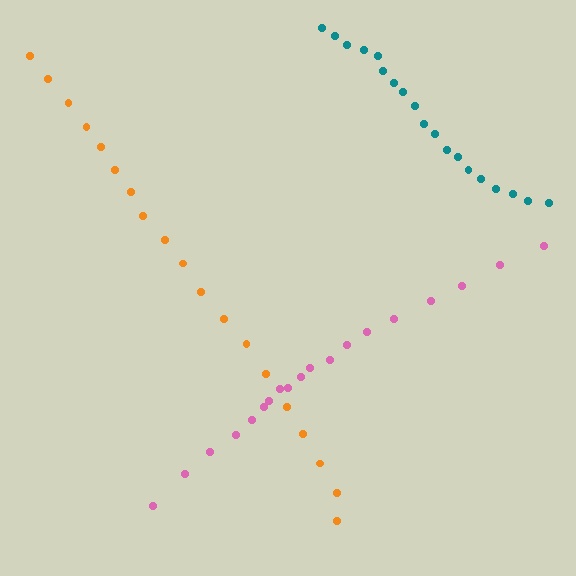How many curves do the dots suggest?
There are 3 distinct paths.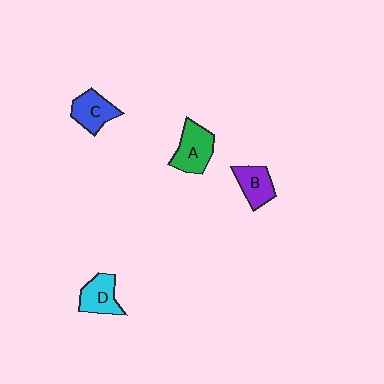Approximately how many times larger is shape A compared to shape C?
Approximately 1.2 times.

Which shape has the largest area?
Shape A (green).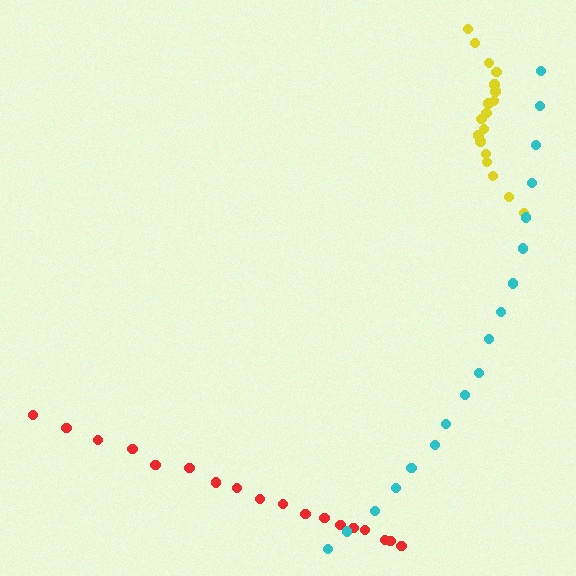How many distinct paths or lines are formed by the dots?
There are 3 distinct paths.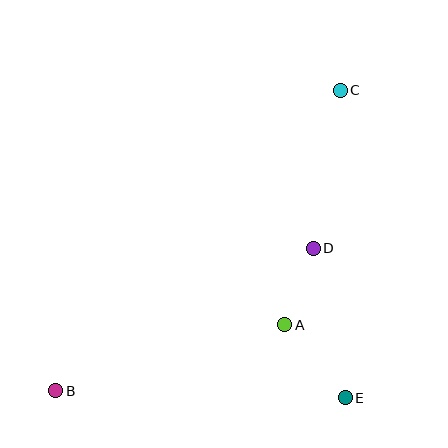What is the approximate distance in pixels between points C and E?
The distance between C and E is approximately 308 pixels.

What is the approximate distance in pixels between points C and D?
The distance between C and D is approximately 160 pixels.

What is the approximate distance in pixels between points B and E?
The distance between B and E is approximately 290 pixels.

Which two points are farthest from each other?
Points B and C are farthest from each other.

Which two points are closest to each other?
Points A and D are closest to each other.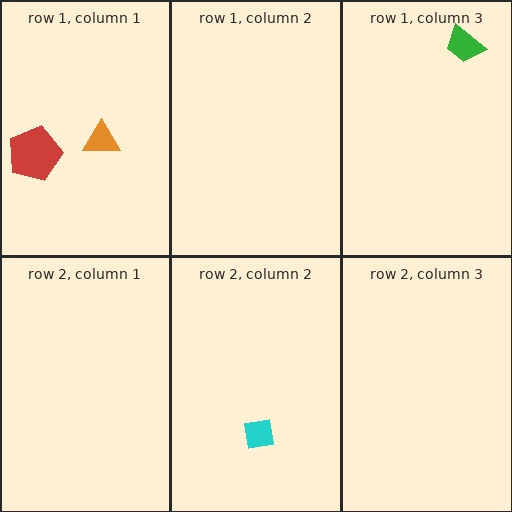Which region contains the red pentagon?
The row 1, column 1 region.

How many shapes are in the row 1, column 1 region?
2.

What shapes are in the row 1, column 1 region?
The orange triangle, the red pentagon.